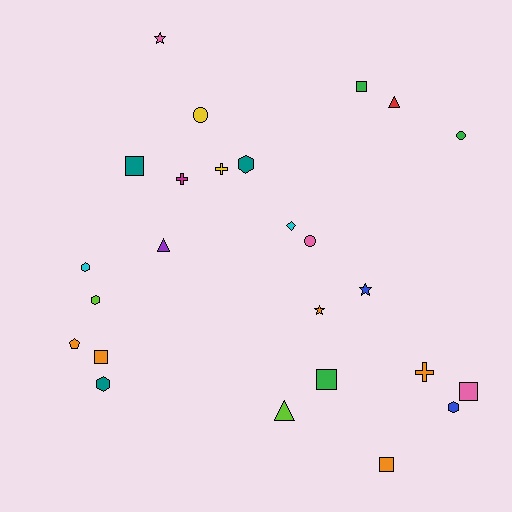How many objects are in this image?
There are 25 objects.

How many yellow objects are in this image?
There are 2 yellow objects.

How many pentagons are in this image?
There is 1 pentagon.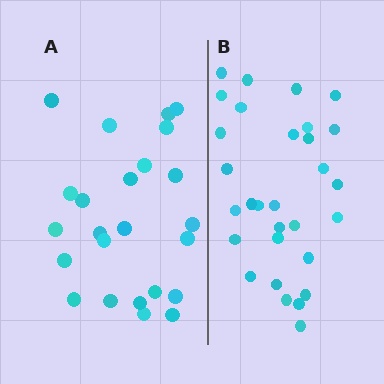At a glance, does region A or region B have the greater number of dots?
Region B (the right region) has more dots.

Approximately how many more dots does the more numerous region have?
Region B has about 6 more dots than region A.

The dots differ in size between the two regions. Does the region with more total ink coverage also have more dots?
No. Region A has more total ink coverage because its dots are larger, but region B actually contains more individual dots. Total area can be misleading — the number of items is what matters here.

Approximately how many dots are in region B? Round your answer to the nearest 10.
About 30 dots.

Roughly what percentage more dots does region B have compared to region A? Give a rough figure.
About 25% more.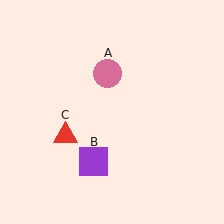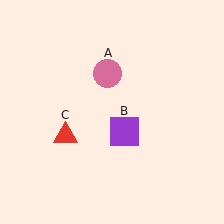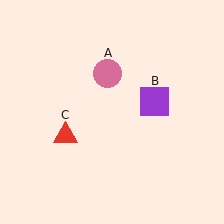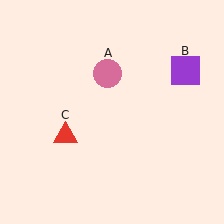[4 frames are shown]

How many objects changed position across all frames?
1 object changed position: purple square (object B).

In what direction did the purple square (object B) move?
The purple square (object B) moved up and to the right.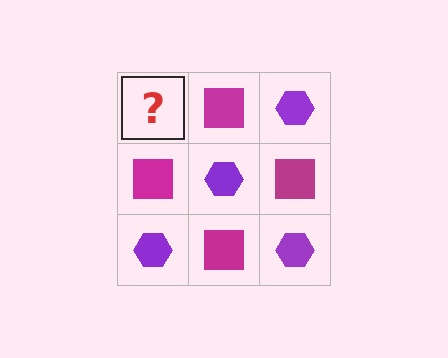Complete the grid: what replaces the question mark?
The question mark should be replaced with a purple hexagon.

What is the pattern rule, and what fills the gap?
The rule is that it alternates purple hexagon and magenta square in a checkerboard pattern. The gap should be filled with a purple hexagon.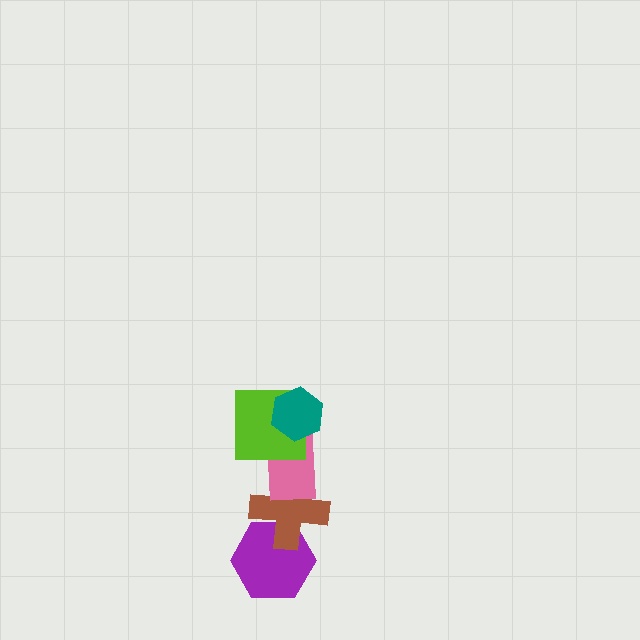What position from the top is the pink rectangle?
The pink rectangle is 3rd from the top.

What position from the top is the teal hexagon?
The teal hexagon is 1st from the top.